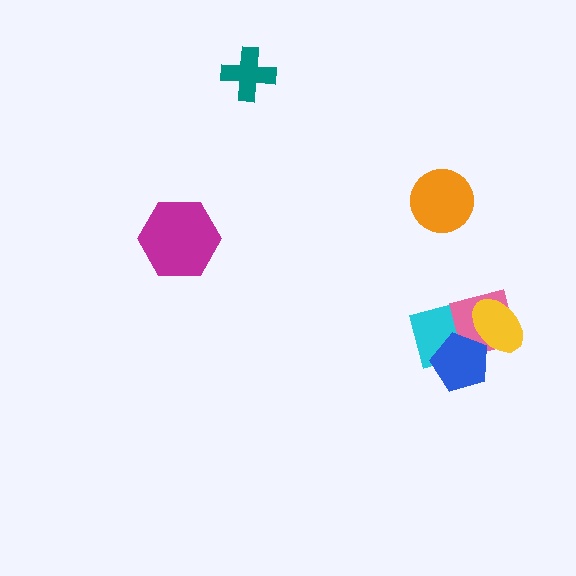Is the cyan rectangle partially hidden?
Yes, it is partially covered by another shape.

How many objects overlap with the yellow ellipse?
3 objects overlap with the yellow ellipse.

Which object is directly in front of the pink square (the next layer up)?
The blue pentagon is directly in front of the pink square.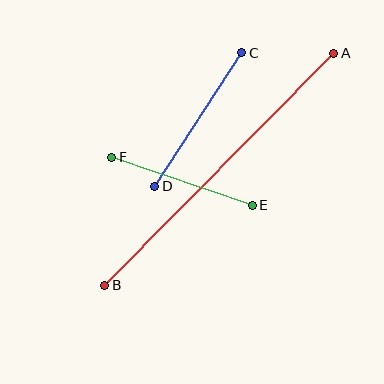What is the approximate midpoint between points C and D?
The midpoint is at approximately (198, 119) pixels.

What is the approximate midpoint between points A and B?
The midpoint is at approximately (219, 169) pixels.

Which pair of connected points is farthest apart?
Points A and B are farthest apart.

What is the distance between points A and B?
The distance is approximately 326 pixels.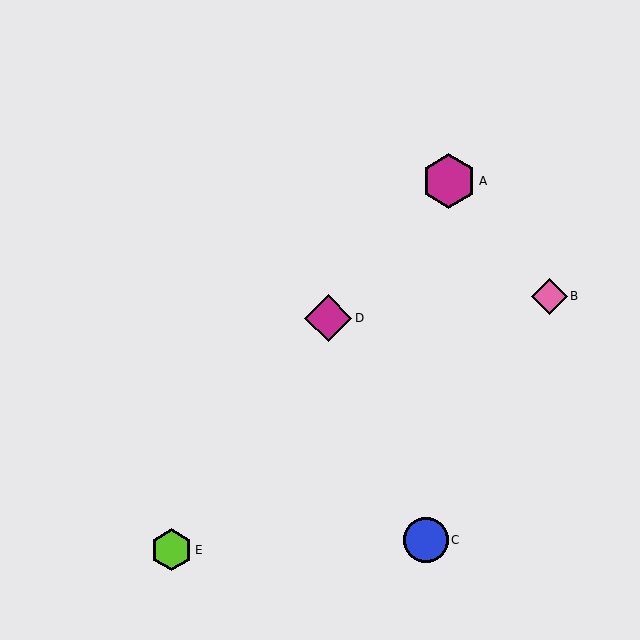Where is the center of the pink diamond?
The center of the pink diamond is at (549, 296).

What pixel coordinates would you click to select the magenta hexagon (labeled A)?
Click at (449, 181) to select the magenta hexagon A.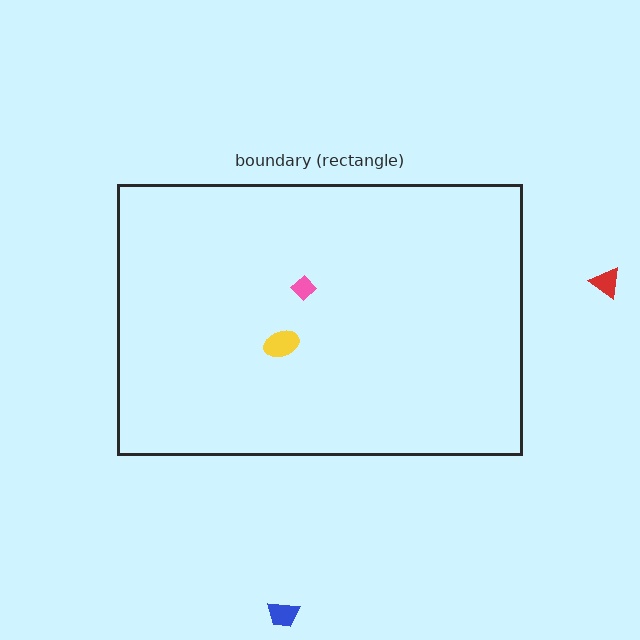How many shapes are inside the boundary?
2 inside, 2 outside.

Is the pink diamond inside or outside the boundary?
Inside.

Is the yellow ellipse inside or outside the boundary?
Inside.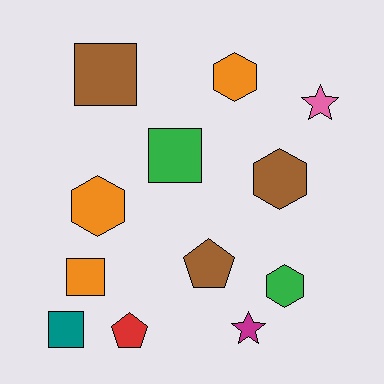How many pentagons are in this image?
There are 2 pentagons.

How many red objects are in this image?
There is 1 red object.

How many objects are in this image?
There are 12 objects.